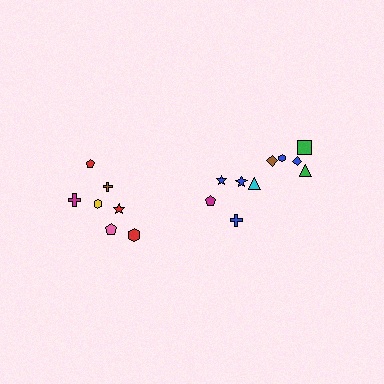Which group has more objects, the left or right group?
The right group.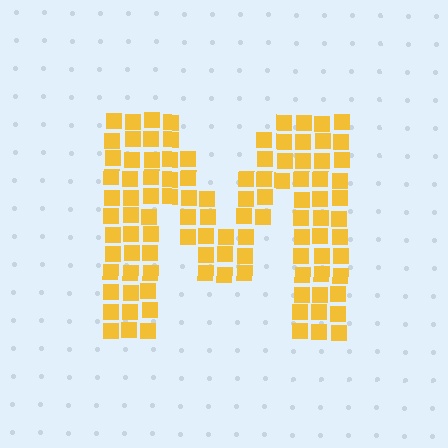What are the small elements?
The small elements are squares.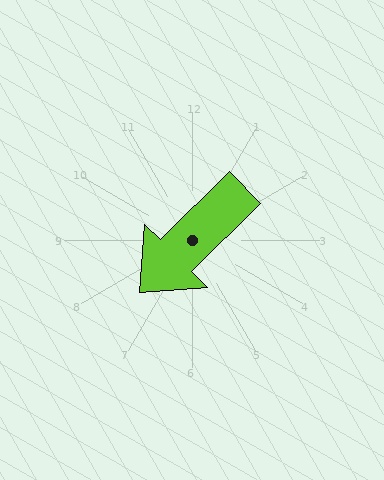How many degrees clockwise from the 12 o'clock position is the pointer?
Approximately 225 degrees.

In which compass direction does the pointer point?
Southwest.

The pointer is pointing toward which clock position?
Roughly 8 o'clock.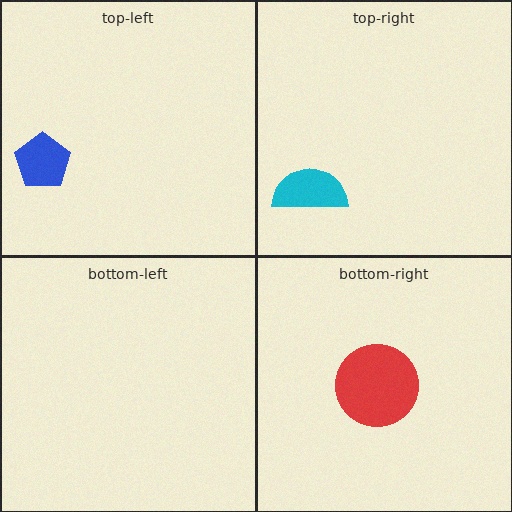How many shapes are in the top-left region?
1.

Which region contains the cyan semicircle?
The top-right region.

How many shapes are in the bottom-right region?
1.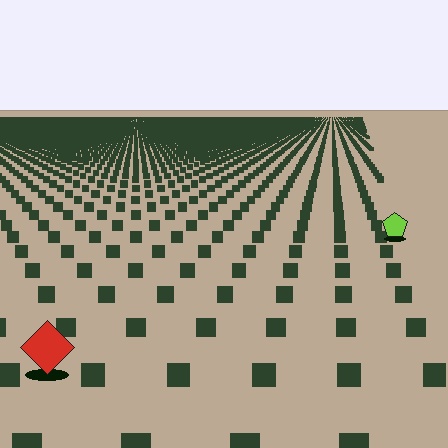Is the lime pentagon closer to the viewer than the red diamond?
No. The red diamond is closer — you can tell from the texture gradient: the ground texture is coarser near it.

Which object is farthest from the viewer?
The lime pentagon is farthest from the viewer. It appears smaller and the ground texture around it is denser.